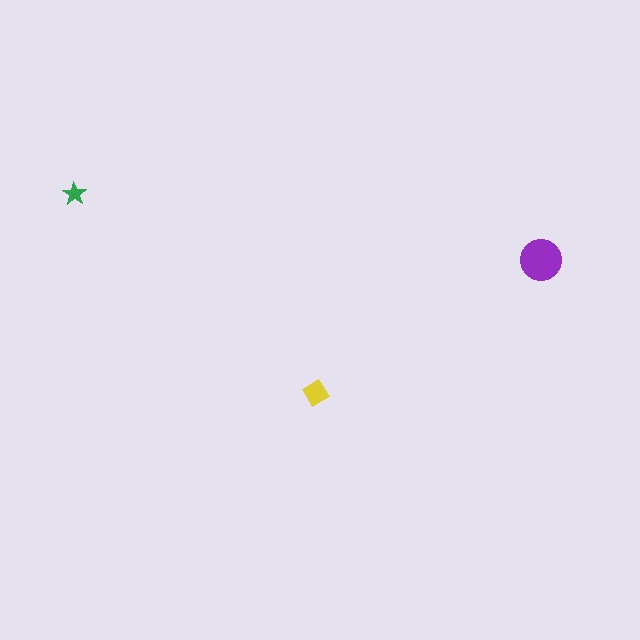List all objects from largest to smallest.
The purple circle, the yellow diamond, the green star.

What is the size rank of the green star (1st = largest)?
3rd.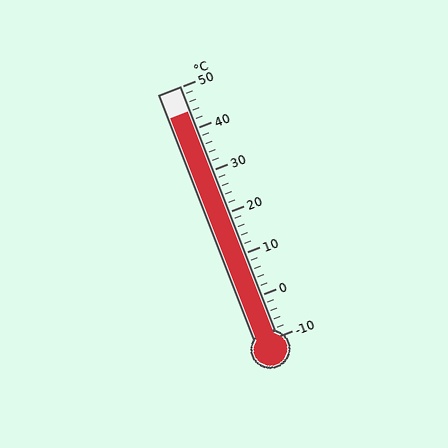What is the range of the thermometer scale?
The thermometer scale ranges from -10°C to 50°C.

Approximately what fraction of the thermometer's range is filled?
The thermometer is filled to approximately 90% of its range.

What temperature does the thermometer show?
The thermometer shows approximately 44°C.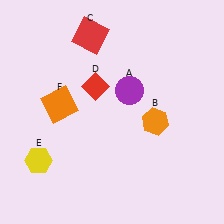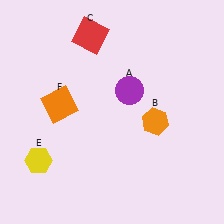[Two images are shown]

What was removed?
The red diamond (D) was removed in Image 2.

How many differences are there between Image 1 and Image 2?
There is 1 difference between the two images.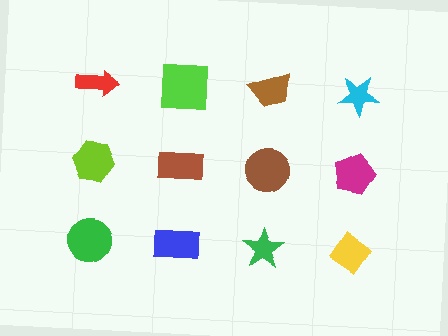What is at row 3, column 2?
A blue rectangle.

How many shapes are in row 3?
4 shapes.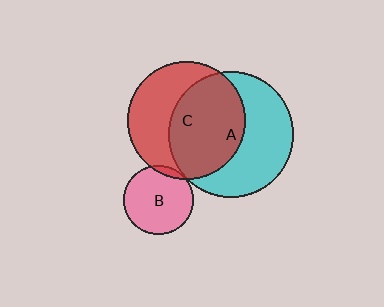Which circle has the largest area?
Circle A (cyan).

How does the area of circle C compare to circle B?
Approximately 2.9 times.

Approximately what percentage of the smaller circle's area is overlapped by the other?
Approximately 55%.